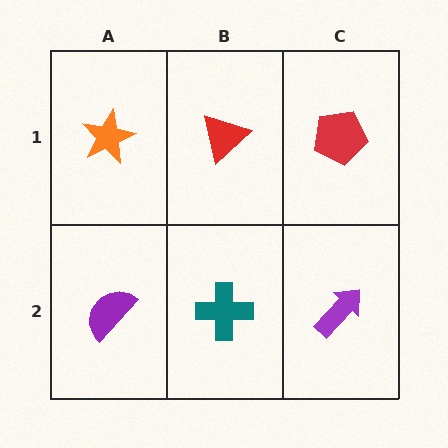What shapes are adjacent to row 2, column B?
A red triangle (row 1, column B), a purple semicircle (row 2, column A), a purple arrow (row 2, column C).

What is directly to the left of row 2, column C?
A teal cross.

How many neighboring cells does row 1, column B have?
3.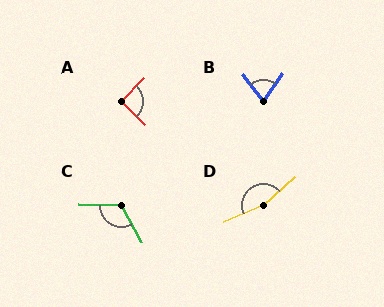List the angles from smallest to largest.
B (71°), A (90°), C (121°), D (162°).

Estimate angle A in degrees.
Approximately 90 degrees.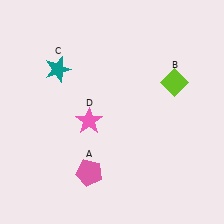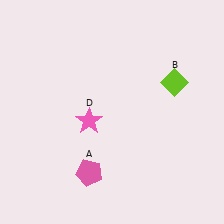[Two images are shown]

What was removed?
The teal star (C) was removed in Image 2.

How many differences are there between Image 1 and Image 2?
There is 1 difference between the two images.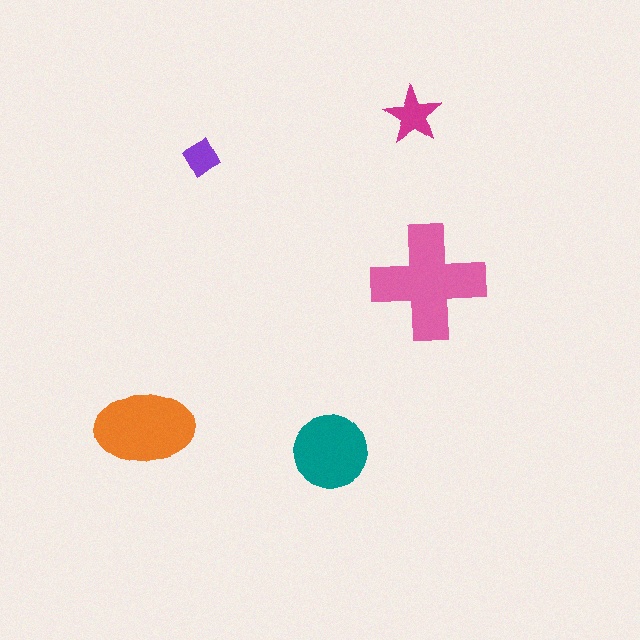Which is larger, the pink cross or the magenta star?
The pink cross.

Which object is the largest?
The pink cross.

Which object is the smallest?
The purple diamond.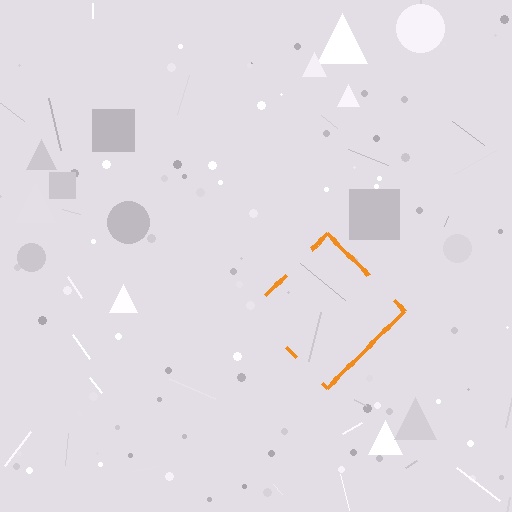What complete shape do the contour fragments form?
The contour fragments form a diamond.